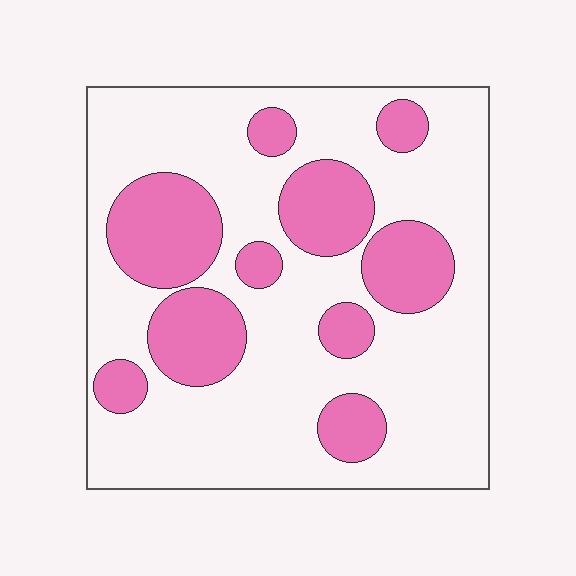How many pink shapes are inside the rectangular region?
10.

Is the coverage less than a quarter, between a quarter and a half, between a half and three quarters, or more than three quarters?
Between a quarter and a half.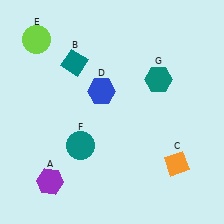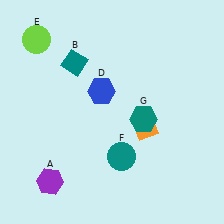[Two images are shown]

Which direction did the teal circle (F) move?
The teal circle (F) moved right.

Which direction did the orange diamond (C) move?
The orange diamond (C) moved up.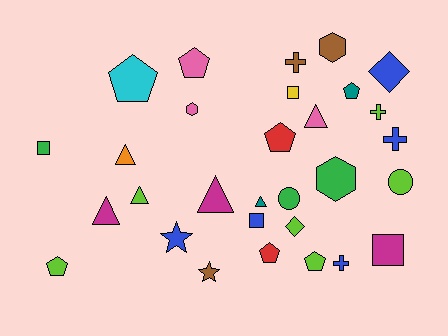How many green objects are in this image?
There are 3 green objects.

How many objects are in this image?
There are 30 objects.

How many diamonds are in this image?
There are 2 diamonds.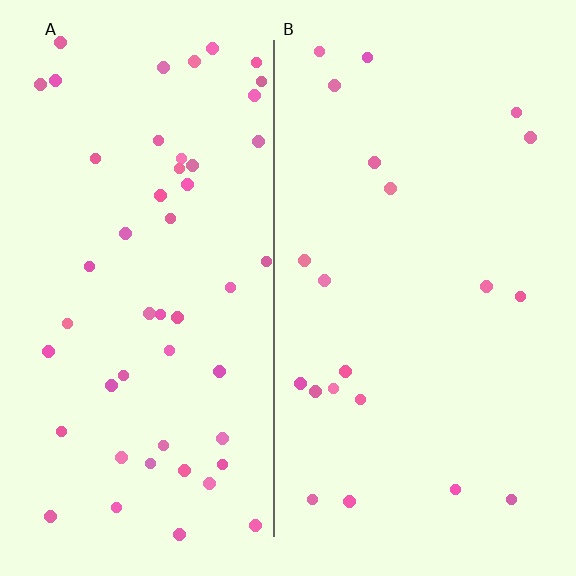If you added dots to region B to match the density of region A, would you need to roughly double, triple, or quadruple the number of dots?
Approximately double.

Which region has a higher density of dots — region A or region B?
A (the left).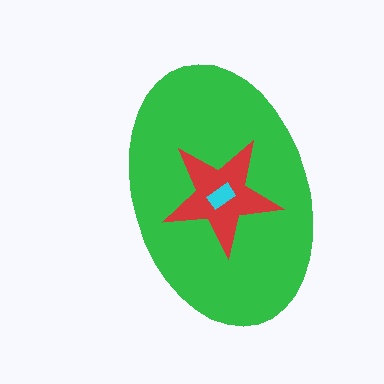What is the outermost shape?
The green ellipse.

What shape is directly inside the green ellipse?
The red star.